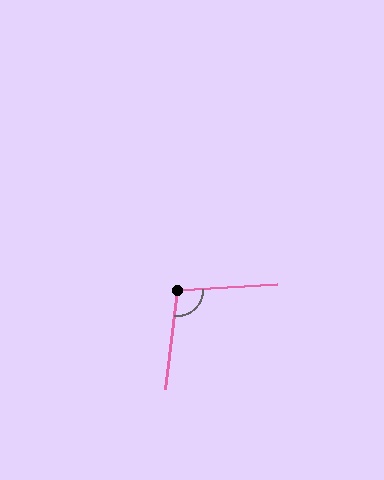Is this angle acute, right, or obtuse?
It is obtuse.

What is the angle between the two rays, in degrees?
Approximately 101 degrees.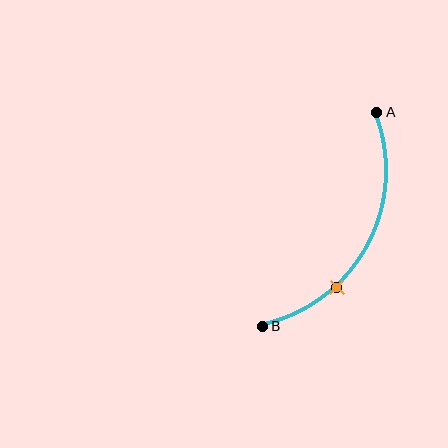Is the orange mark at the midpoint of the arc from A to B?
No. The orange mark lies on the arc but is closer to endpoint B. The arc midpoint would be at the point on the curve equidistant along the arc from both A and B.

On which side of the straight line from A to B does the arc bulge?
The arc bulges to the right of the straight line connecting A and B.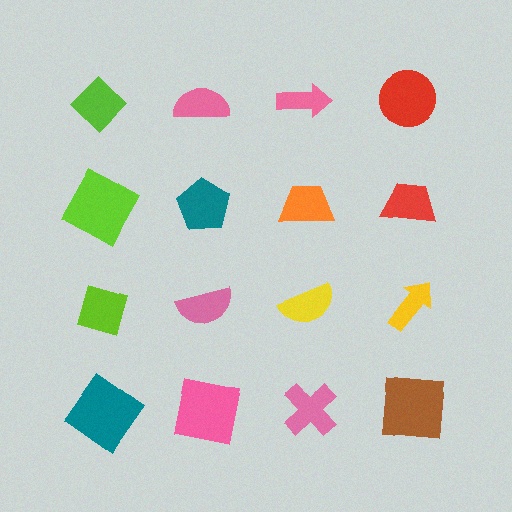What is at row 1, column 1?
A lime diamond.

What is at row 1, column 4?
A red circle.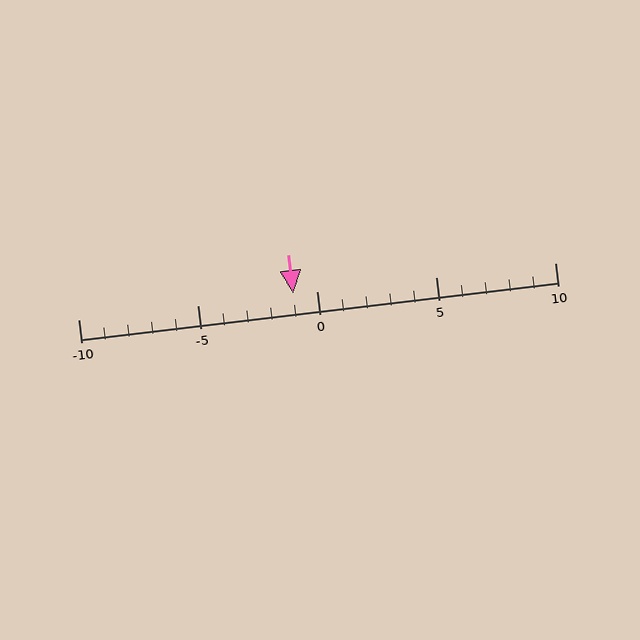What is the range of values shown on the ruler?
The ruler shows values from -10 to 10.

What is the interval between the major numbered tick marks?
The major tick marks are spaced 5 units apart.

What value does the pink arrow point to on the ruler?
The pink arrow points to approximately -1.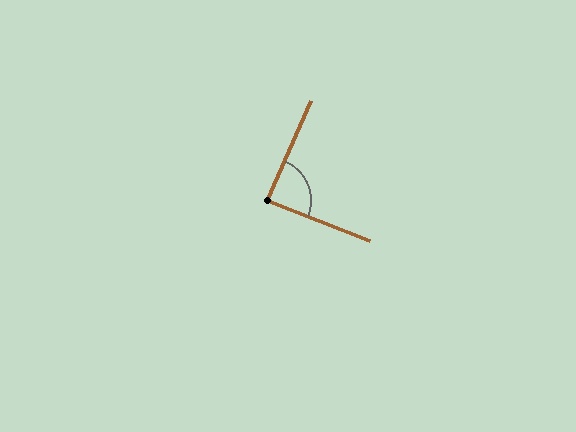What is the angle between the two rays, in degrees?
Approximately 88 degrees.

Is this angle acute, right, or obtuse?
It is approximately a right angle.